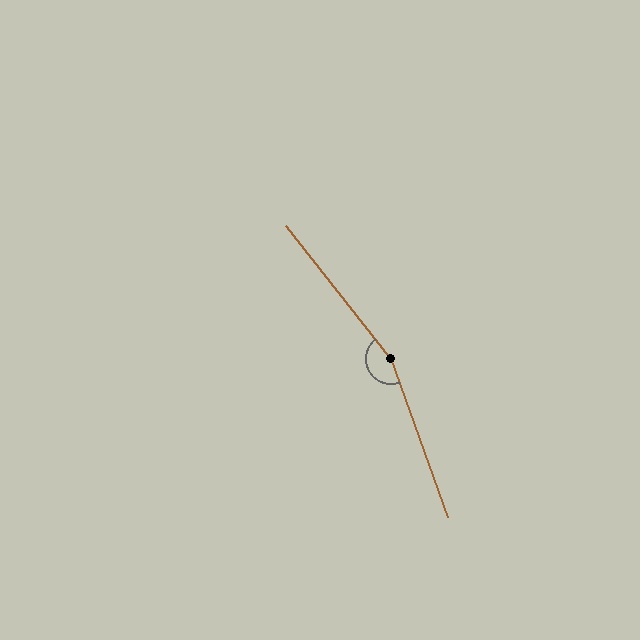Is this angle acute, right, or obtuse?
It is obtuse.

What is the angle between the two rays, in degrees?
Approximately 162 degrees.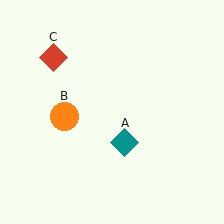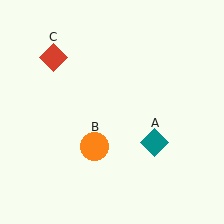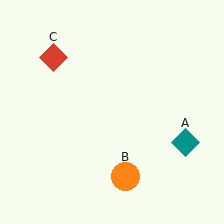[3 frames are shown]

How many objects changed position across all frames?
2 objects changed position: teal diamond (object A), orange circle (object B).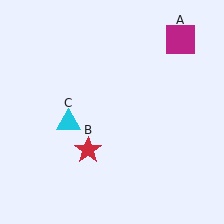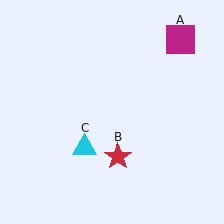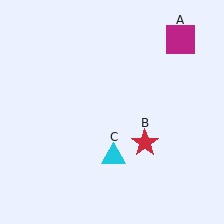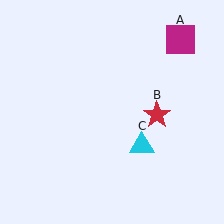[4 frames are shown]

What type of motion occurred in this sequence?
The red star (object B), cyan triangle (object C) rotated counterclockwise around the center of the scene.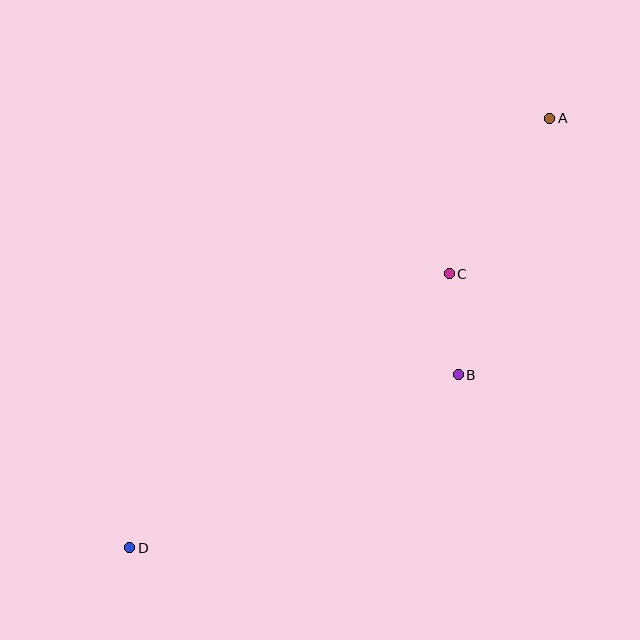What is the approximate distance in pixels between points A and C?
The distance between A and C is approximately 185 pixels.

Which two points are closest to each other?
Points B and C are closest to each other.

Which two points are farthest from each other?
Points A and D are farthest from each other.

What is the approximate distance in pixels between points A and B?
The distance between A and B is approximately 272 pixels.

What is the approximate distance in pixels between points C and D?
The distance between C and D is approximately 421 pixels.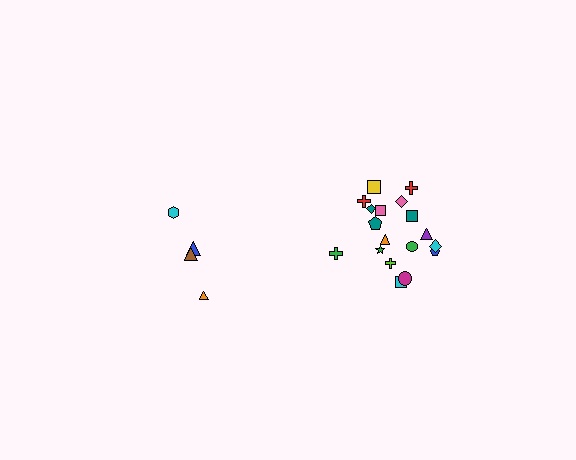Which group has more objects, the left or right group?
The right group.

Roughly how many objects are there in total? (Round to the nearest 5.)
Roughly 20 objects in total.